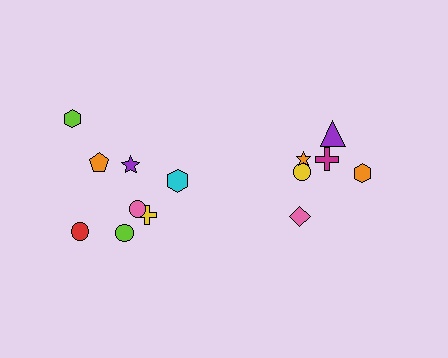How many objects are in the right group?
There are 6 objects.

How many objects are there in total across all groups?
There are 14 objects.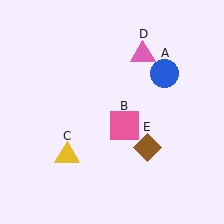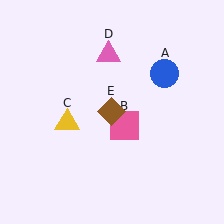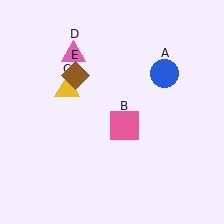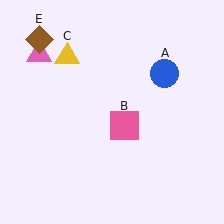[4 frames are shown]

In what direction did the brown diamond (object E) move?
The brown diamond (object E) moved up and to the left.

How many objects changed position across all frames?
3 objects changed position: yellow triangle (object C), pink triangle (object D), brown diamond (object E).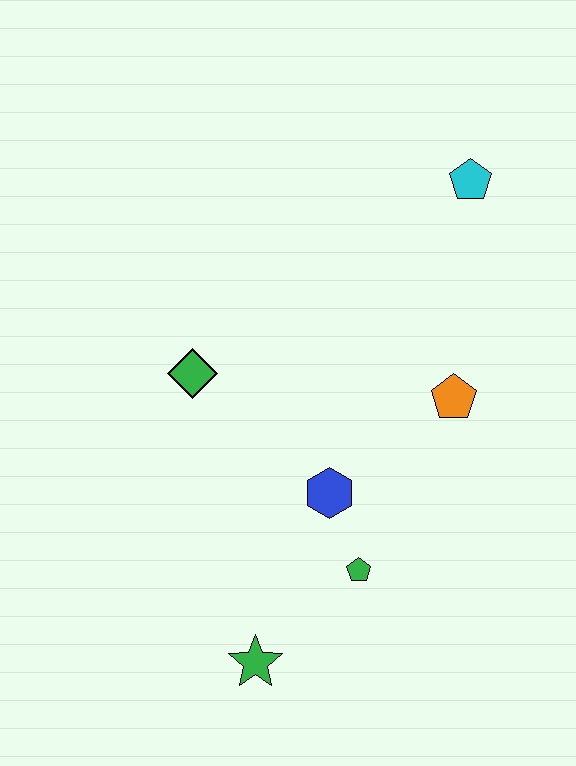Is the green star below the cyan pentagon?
Yes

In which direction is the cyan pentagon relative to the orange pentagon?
The cyan pentagon is above the orange pentagon.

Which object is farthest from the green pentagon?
The cyan pentagon is farthest from the green pentagon.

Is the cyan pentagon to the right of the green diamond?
Yes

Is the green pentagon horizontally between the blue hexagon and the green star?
No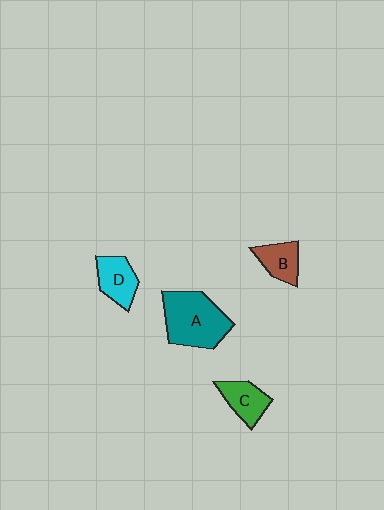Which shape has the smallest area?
Shape B (brown).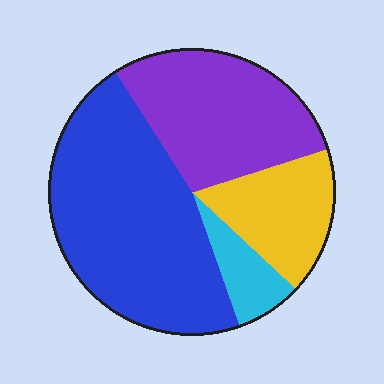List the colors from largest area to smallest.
From largest to smallest: blue, purple, yellow, cyan.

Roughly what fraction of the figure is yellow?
Yellow takes up about one sixth (1/6) of the figure.